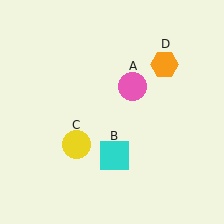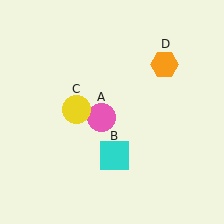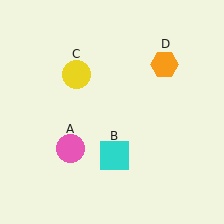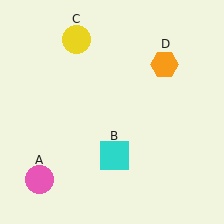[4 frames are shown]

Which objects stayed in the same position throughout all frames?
Cyan square (object B) and orange hexagon (object D) remained stationary.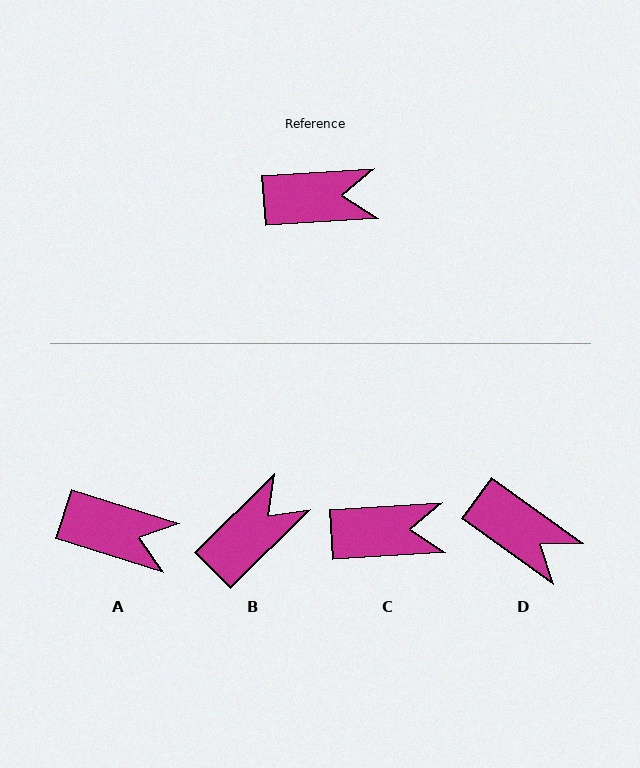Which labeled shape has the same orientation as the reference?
C.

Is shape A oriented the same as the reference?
No, it is off by about 21 degrees.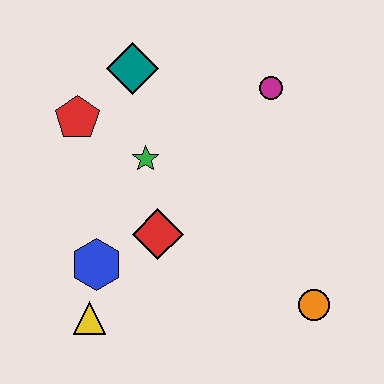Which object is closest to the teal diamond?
The red pentagon is closest to the teal diamond.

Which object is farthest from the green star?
The orange circle is farthest from the green star.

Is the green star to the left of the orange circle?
Yes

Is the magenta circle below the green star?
No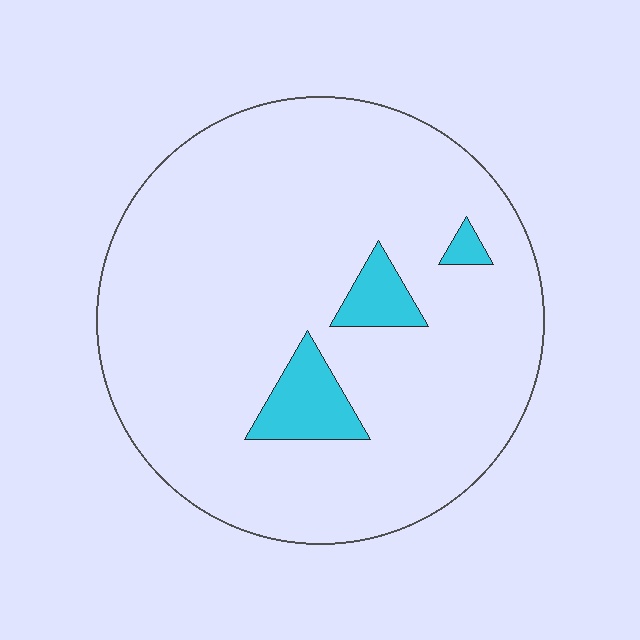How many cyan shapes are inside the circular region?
3.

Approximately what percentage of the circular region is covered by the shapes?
Approximately 10%.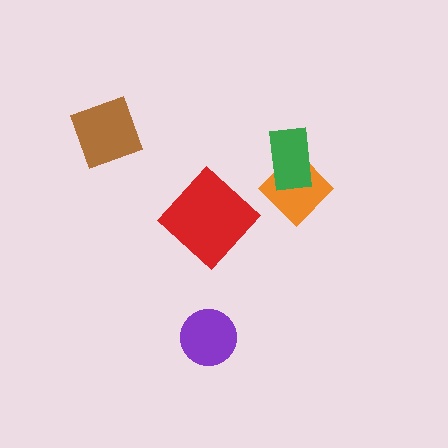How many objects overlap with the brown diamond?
0 objects overlap with the brown diamond.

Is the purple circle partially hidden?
No, no other shape covers it.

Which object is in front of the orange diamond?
The green rectangle is in front of the orange diamond.